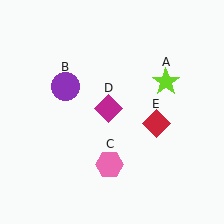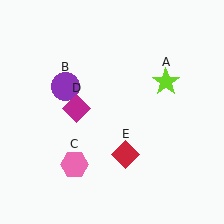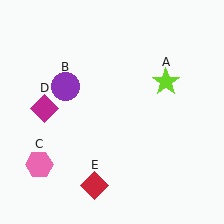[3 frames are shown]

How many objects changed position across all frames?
3 objects changed position: pink hexagon (object C), magenta diamond (object D), red diamond (object E).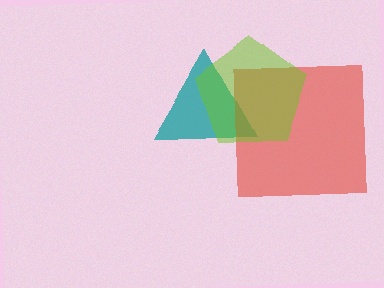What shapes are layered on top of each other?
The layered shapes are: a teal triangle, a red square, a lime pentagon.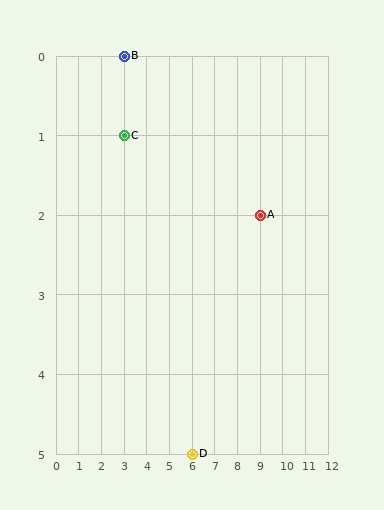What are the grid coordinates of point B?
Point B is at grid coordinates (3, 0).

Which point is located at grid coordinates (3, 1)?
Point C is at (3, 1).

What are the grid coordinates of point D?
Point D is at grid coordinates (6, 5).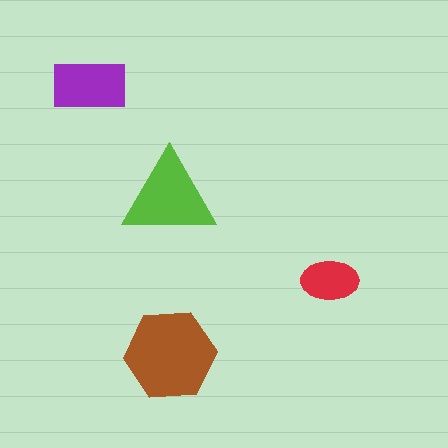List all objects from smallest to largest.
The red ellipse, the purple rectangle, the lime triangle, the brown hexagon.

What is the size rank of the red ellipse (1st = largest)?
4th.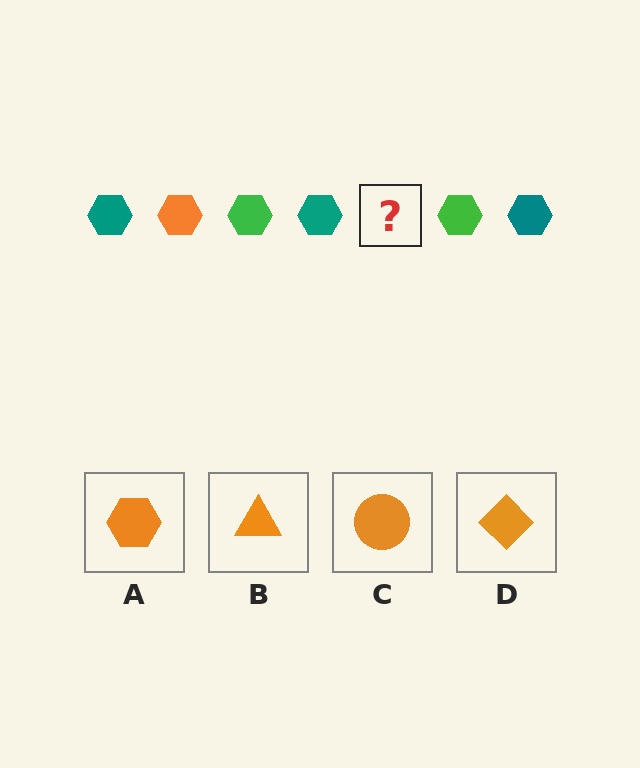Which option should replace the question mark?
Option A.